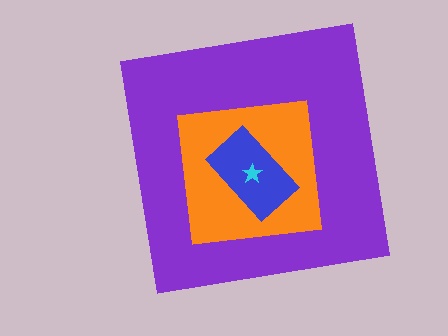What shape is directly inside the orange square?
The blue rectangle.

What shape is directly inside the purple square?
The orange square.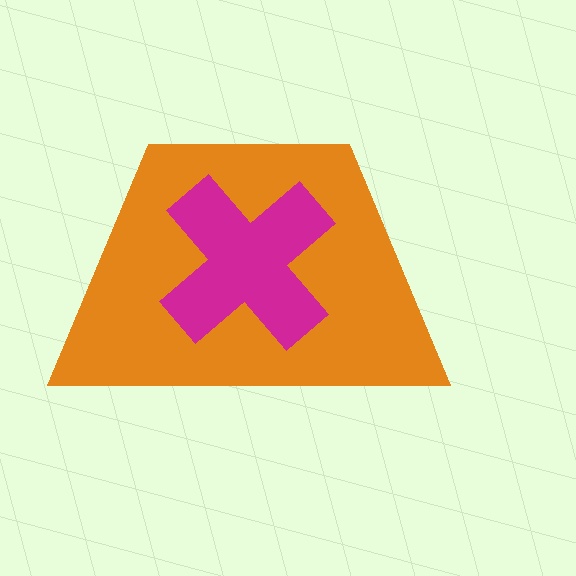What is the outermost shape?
The orange trapezoid.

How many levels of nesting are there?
2.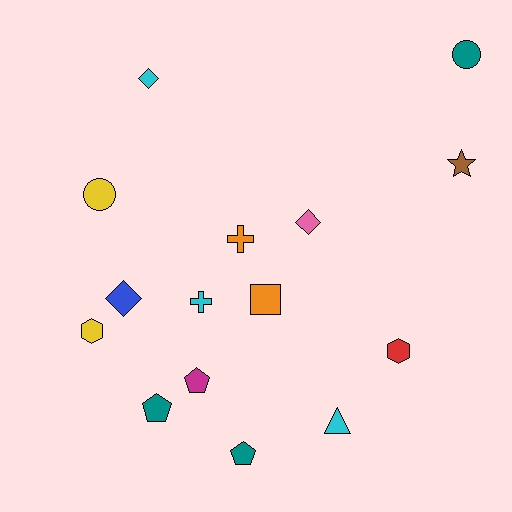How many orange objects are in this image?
There are 2 orange objects.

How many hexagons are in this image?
There are 2 hexagons.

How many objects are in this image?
There are 15 objects.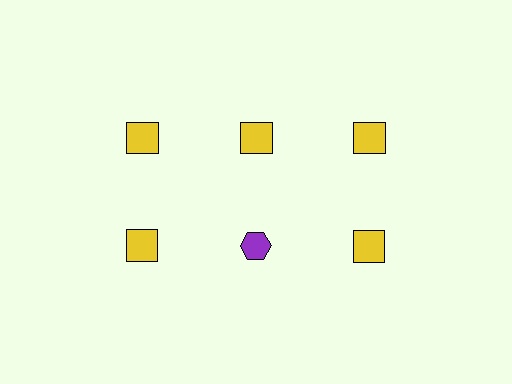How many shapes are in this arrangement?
There are 6 shapes arranged in a grid pattern.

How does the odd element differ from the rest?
It differs in both color (purple instead of yellow) and shape (hexagon instead of square).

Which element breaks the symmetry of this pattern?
The purple hexagon in the second row, second from left column breaks the symmetry. All other shapes are yellow squares.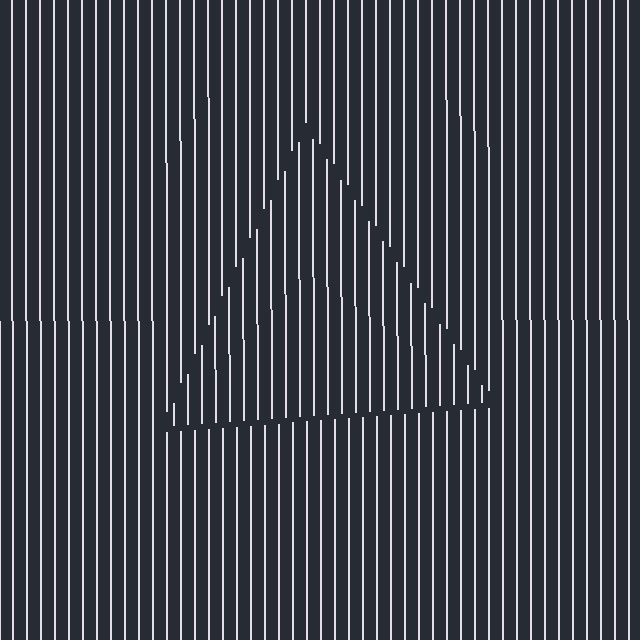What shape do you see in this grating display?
An illusory triangle. The interior of the shape contains the same grating, shifted by half a period — the contour is defined by the phase discontinuity where line-ends from the inner and outer gratings abut.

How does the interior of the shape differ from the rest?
The interior of the shape contains the same grating, shifted by half a period — the contour is defined by the phase discontinuity where line-ends from the inner and outer gratings abut.